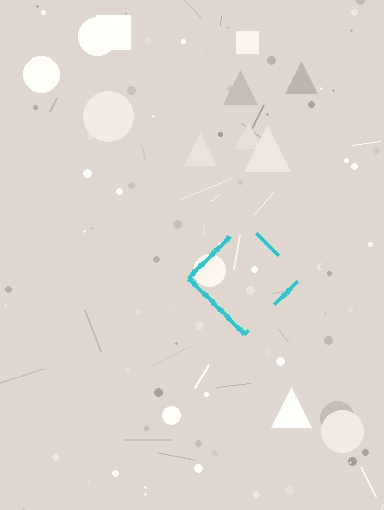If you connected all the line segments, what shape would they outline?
They would outline a diamond.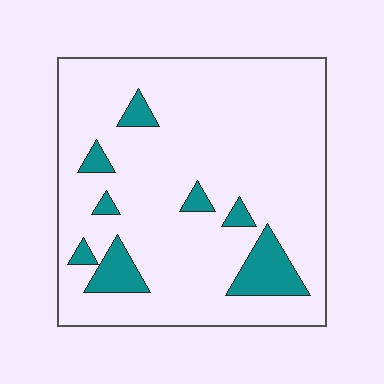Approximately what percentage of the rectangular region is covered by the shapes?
Approximately 10%.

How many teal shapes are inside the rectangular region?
8.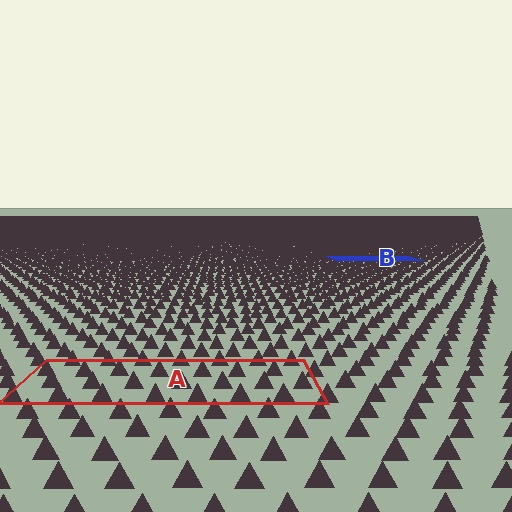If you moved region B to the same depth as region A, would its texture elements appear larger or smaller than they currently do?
They would appear larger. At a closer depth, the same texture elements are projected at a bigger on-screen size.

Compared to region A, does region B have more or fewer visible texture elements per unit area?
Region B has more texture elements per unit area — they are packed more densely because it is farther away.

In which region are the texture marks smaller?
The texture marks are smaller in region B, because it is farther away.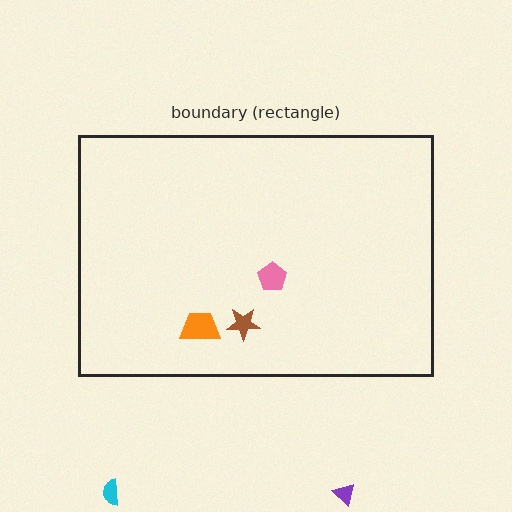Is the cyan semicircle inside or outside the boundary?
Outside.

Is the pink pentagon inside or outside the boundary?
Inside.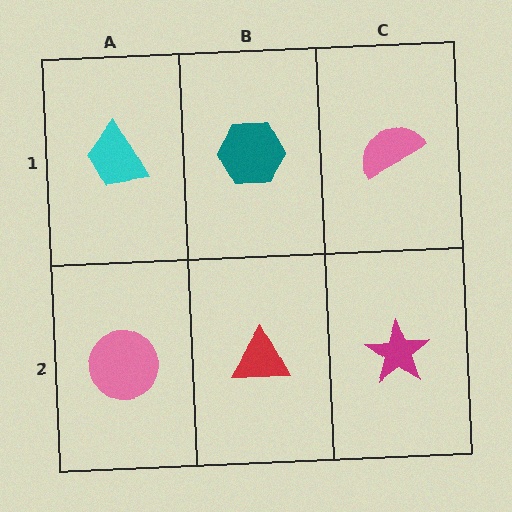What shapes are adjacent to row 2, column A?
A cyan trapezoid (row 1, column A), a red triangle (row 2, column B).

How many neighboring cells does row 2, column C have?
2.